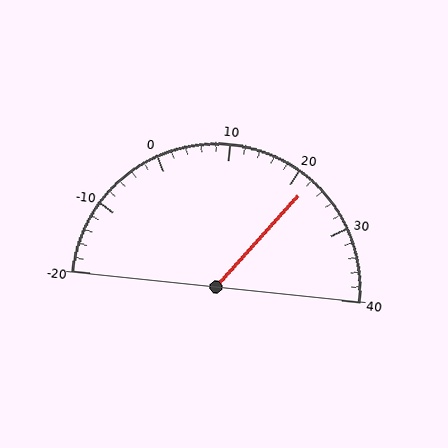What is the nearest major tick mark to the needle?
The nearest major tick mark is 20.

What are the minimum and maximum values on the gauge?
The gauge ranges from -20 to 40.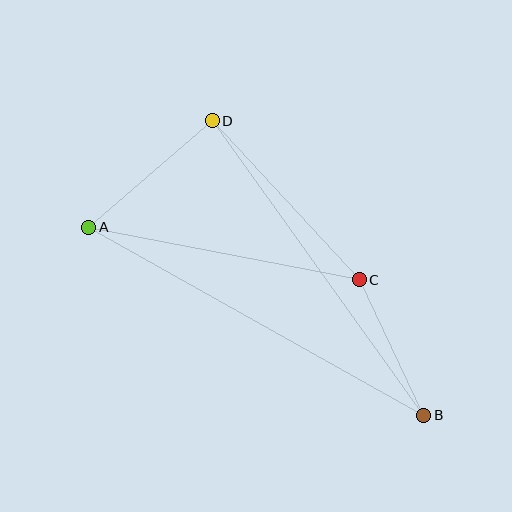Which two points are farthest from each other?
Points A and B are farthest from each other.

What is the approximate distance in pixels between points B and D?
The distance between B and D is approximately 362 pixels.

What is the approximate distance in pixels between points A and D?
The distance between A and D is approximately 163 pixels.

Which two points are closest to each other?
Points B and C are closest to each other.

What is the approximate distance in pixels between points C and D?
The distance between C and D is approximately 216 pixels.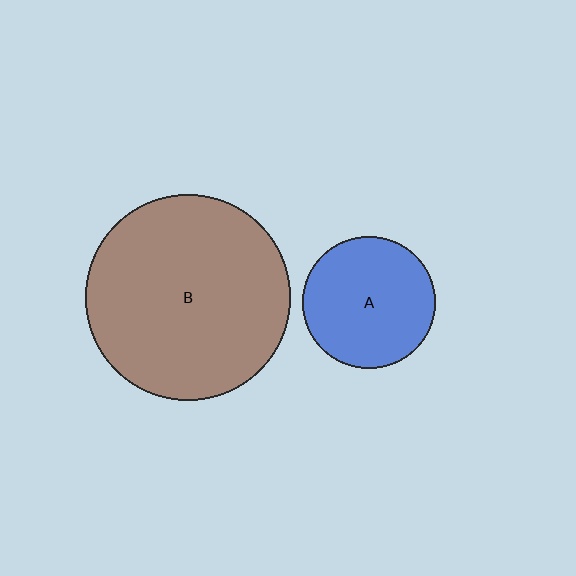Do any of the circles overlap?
No, none of the circles overlap.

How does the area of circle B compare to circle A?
Approximately 2.4 times.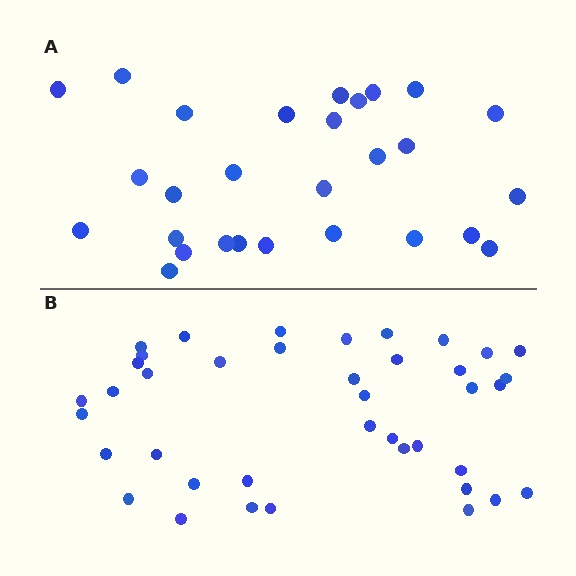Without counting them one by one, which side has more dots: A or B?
Region B (the bottom region) has more dots.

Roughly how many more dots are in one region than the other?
Region B has roughly 12 or so more dots than region A.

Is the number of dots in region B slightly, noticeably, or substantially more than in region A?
Region B has noticeably more, but not dramatically so. The ratio is roughly 1.4 to 1.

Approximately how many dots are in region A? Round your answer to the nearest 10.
About 30 dots. (The exact count is 28, which rounds to 30.)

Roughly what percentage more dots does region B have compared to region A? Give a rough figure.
About 45% more.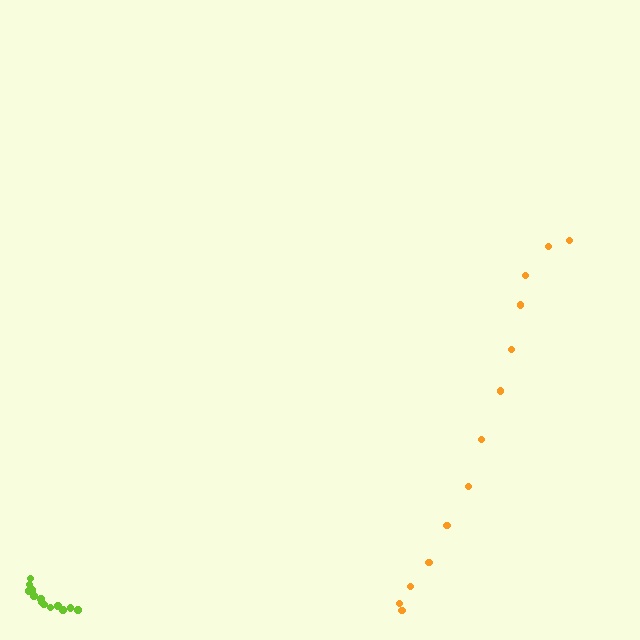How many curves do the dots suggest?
There are 2 distinct paths.